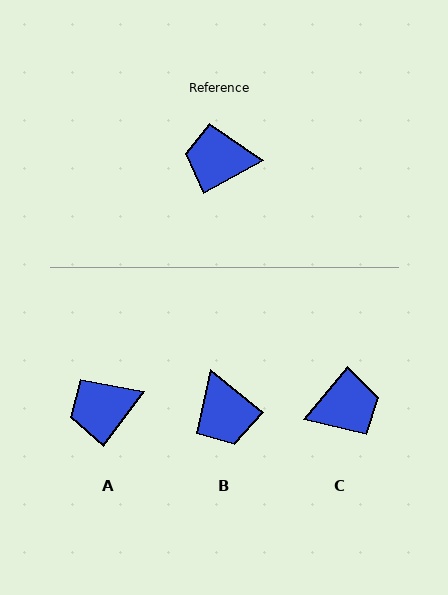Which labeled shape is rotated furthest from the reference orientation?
C, about 159 degrees away.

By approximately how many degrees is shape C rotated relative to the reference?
Approximately 159 degrees clockwise.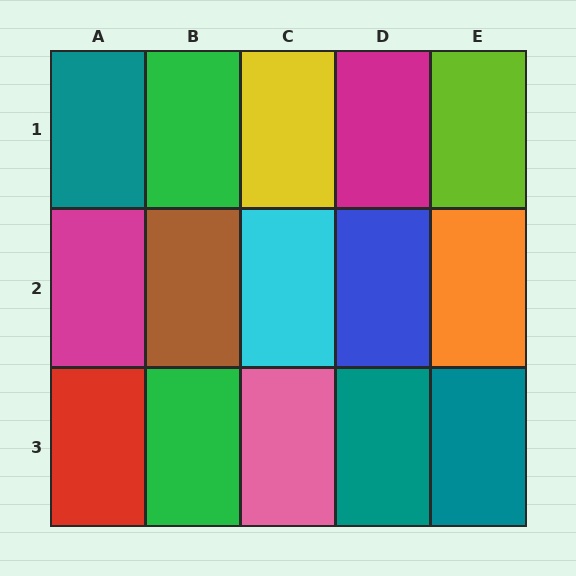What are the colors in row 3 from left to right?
Red, green, pink, teal, teal.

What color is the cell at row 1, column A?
Teal.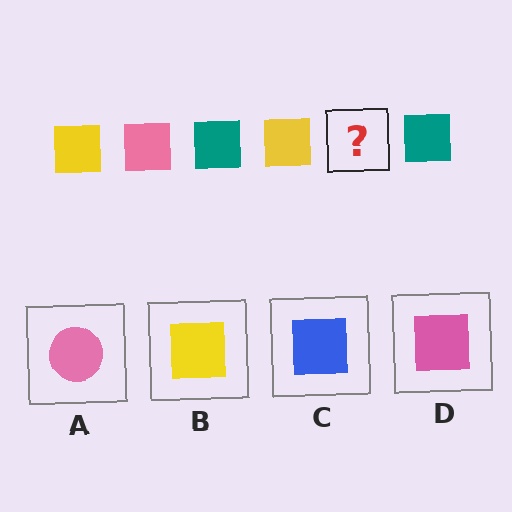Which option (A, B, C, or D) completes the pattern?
D.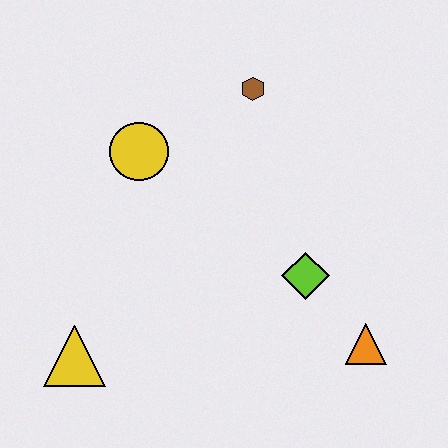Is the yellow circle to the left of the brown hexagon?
Yes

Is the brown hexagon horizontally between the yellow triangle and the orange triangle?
Yes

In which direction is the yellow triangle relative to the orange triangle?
The yellow triangle is to the left of the orange triangle.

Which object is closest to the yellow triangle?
The yellow circle is closest to the yellow triangle.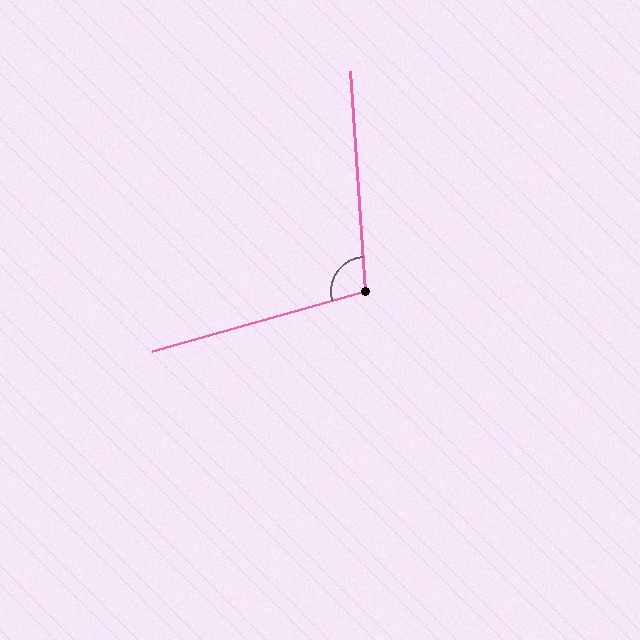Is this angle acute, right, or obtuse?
It is obtuse.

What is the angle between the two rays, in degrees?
Approximately 102 degrees.